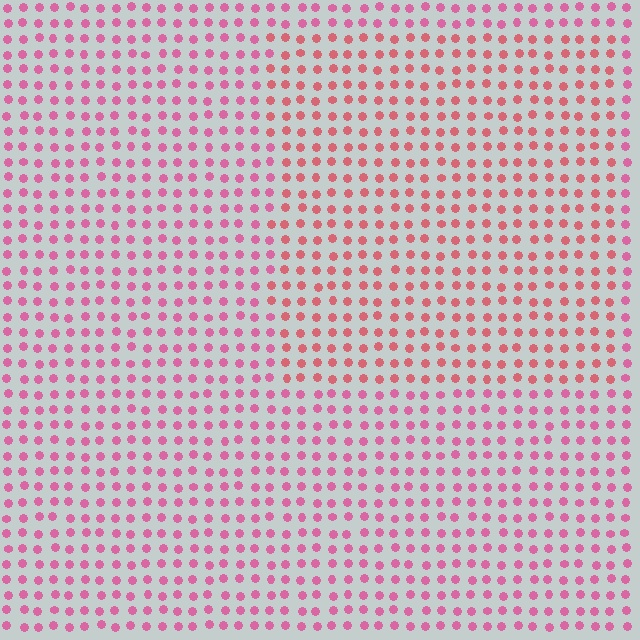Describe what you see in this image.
The image is filled with small pink elements in a uniform arrangement. A rectangle-shaped region is visible where the elements are tinted to a slightly different hue, forming a subtle color boundary.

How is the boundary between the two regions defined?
The boundary is defined purely by a slight shift in hue (about 24 degrees). Spacing, size, and orientation are identical on both sides.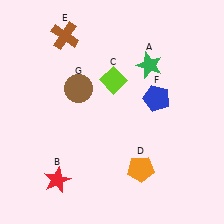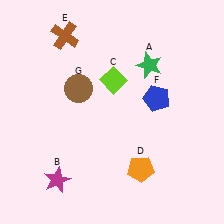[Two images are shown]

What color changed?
The star (B) changed from red in Image 1 to magenta in Image 2.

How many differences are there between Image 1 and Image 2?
There is 1 difference between the two images.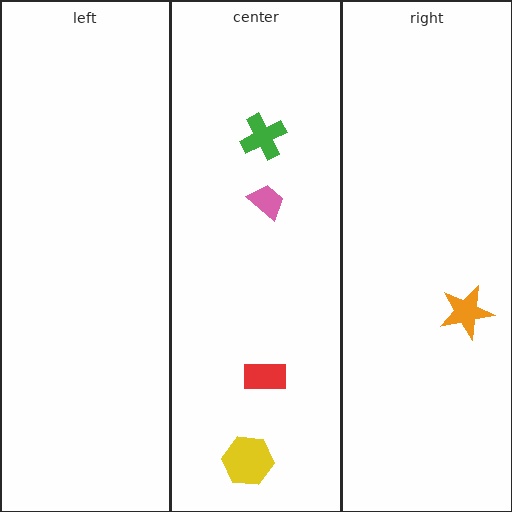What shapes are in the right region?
The orange star.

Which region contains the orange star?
The right region.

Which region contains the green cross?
The center region.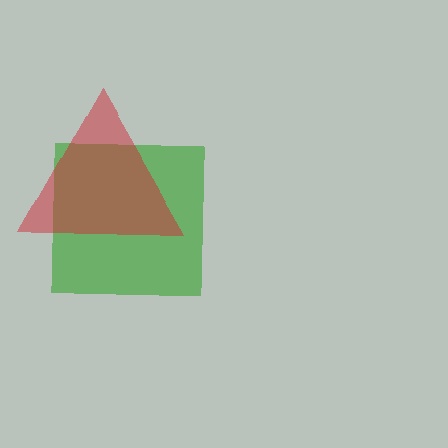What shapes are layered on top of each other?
The layered shapes are: a green square, a red triangle.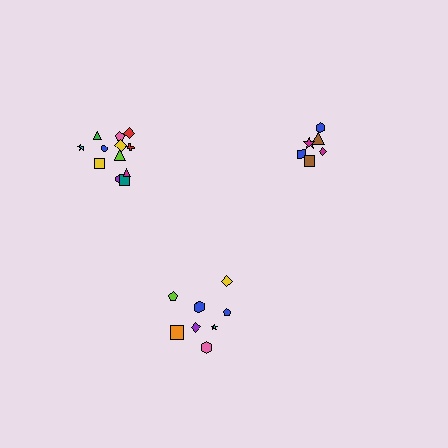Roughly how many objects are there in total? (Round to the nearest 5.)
Roughly 25 objects in total.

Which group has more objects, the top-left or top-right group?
The top-left group.